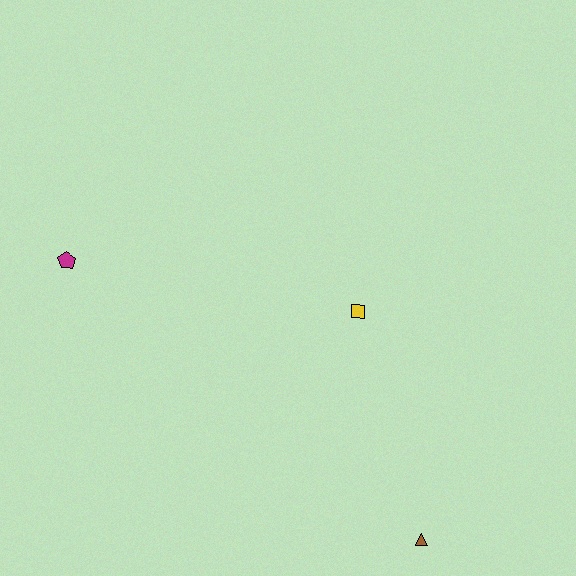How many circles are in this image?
There are no circles.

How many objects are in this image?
There are 3 objects.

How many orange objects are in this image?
There are no orange objects.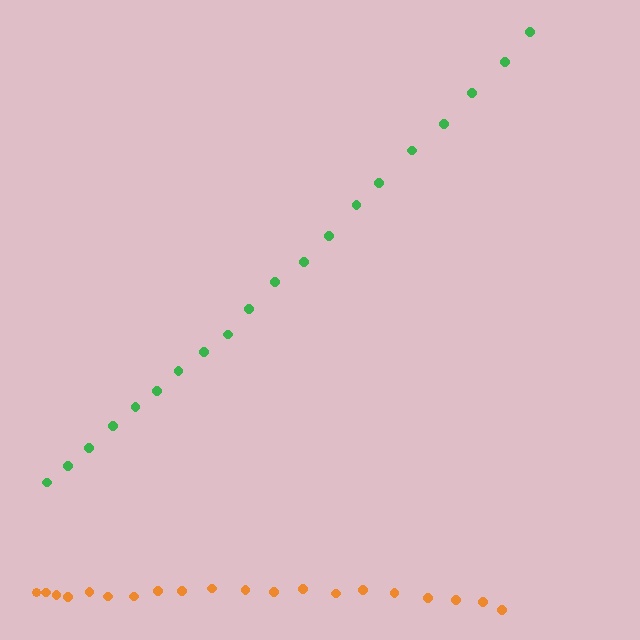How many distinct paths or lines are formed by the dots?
There are 2 distinct paths.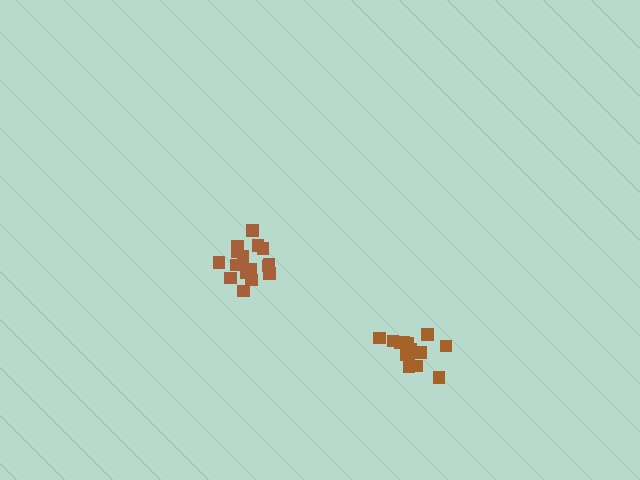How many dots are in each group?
Group 1: 14 dots, Group 2: 17 dots (31 total).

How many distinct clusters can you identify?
There are 2 distinct clusters.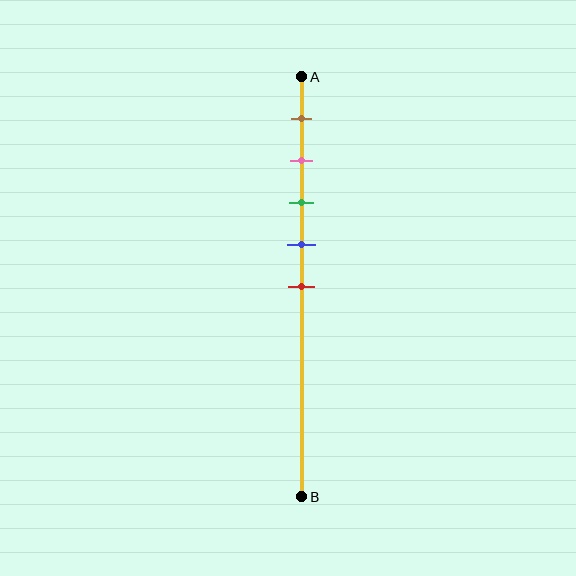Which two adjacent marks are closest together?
The pink and green marks are the closest adjacent pair.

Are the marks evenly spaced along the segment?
Yes, the marks are approximately evenly spaced.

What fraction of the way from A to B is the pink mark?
The pink mark is approximately 20% (0.2) of the way from A to B.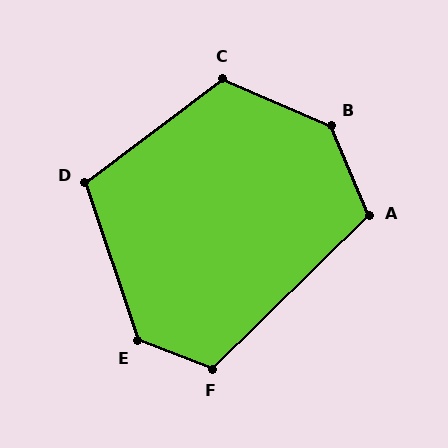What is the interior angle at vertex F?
Approximately 115 degrees (obtuse).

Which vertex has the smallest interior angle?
D, at approximately 109 degrees.